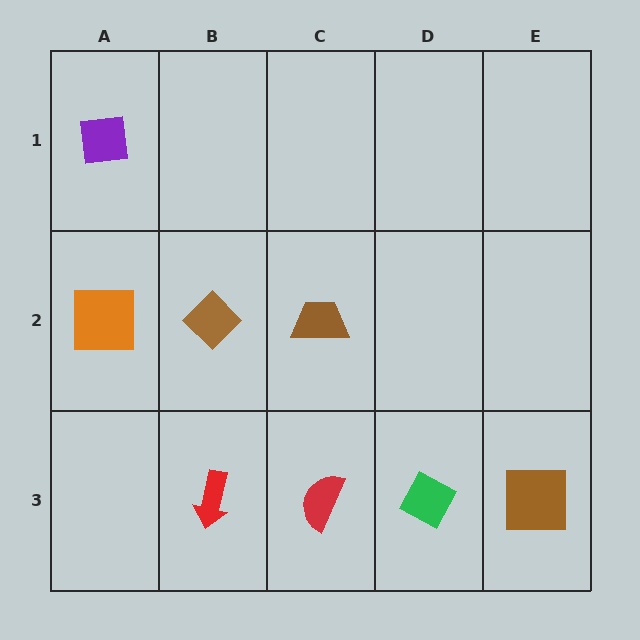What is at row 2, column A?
An orange square.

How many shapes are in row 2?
3 shapes.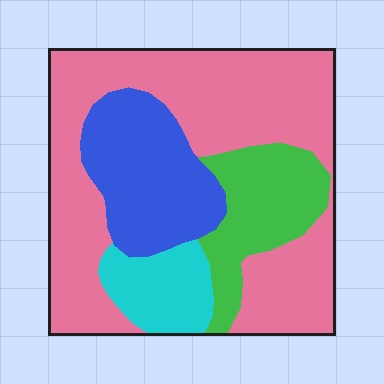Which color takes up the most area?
Pink, at roughly 55%.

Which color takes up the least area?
Cyan, at roughly 10%.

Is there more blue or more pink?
Pink.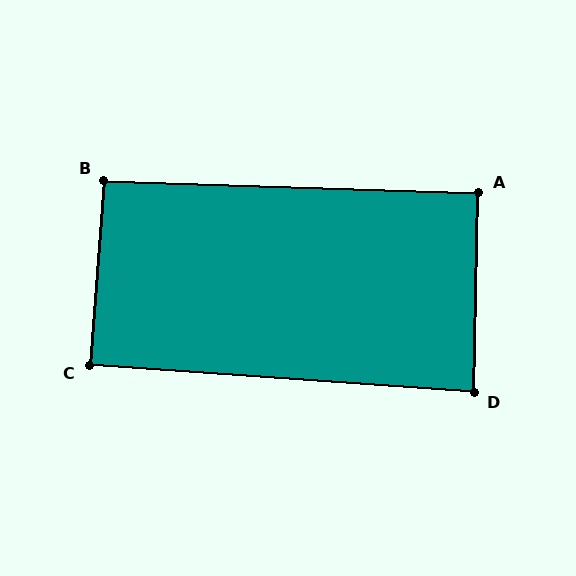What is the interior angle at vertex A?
Approximately 91 degrees (approximately right).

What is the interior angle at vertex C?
Approximately 89 degrees (approximately right).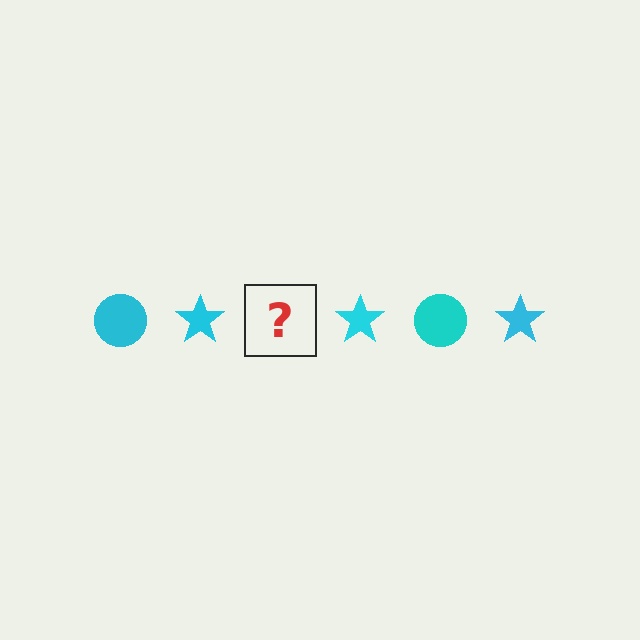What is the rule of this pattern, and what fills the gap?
The rule is that the pattern cycles through circle, star shapes in cyan. The gap should be filled with a cyan circle.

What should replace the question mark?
The question mark should be replaced with a cyan circle.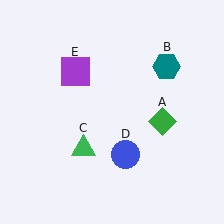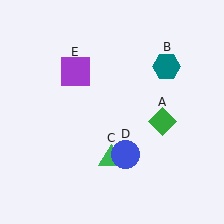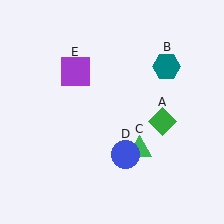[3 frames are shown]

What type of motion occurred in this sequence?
The green triangle (object C) rotated counterclockwise around the center of the scene.